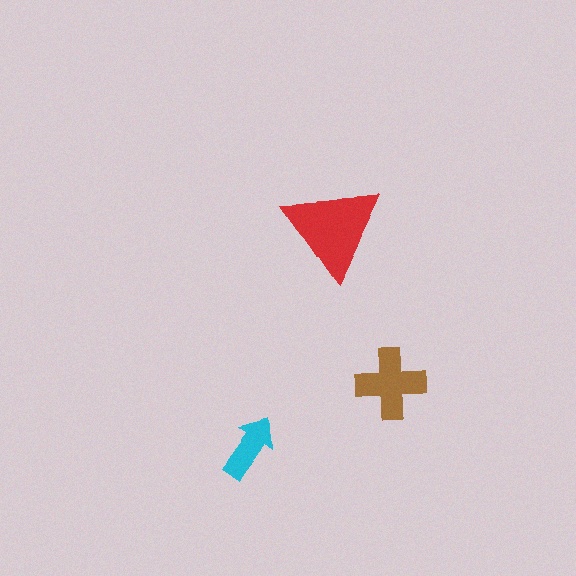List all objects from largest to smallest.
The red triangle, the brown cross, the cyan arrow.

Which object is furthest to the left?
The cyan arrow is leftmost.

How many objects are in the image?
There are 3 objects in the image.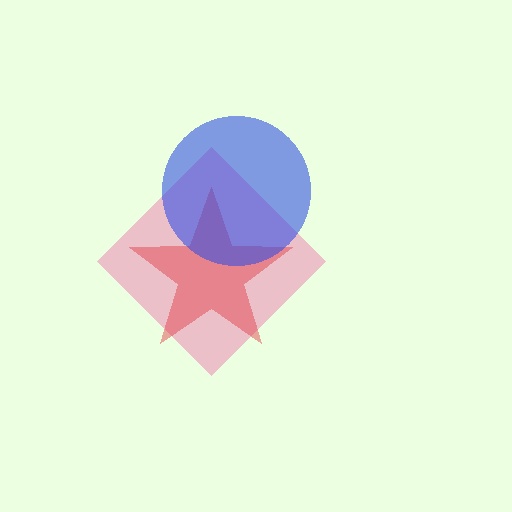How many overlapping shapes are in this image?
There are 3 overlapping shapes in the image.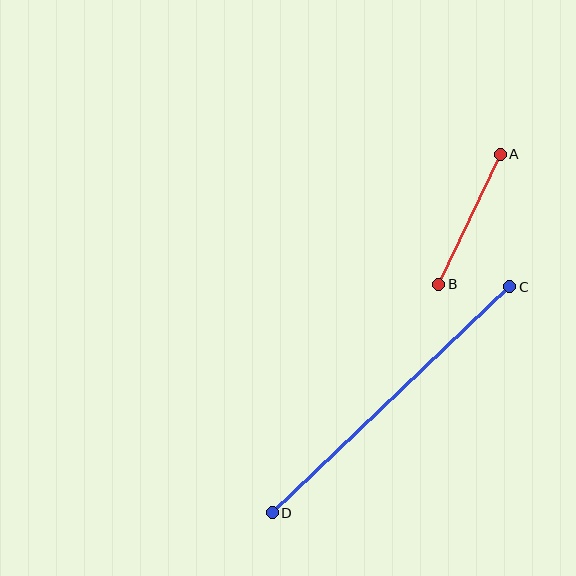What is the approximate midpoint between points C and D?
The midpoint is at approximately (391, 400) pixels.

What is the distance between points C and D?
The distance is approximately 328 pixels.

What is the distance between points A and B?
The distance is approximately 144 pixels.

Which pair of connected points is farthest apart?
Points C and D are farthest apart.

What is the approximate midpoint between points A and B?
The midpoint is at approximately (469, 219) pixels.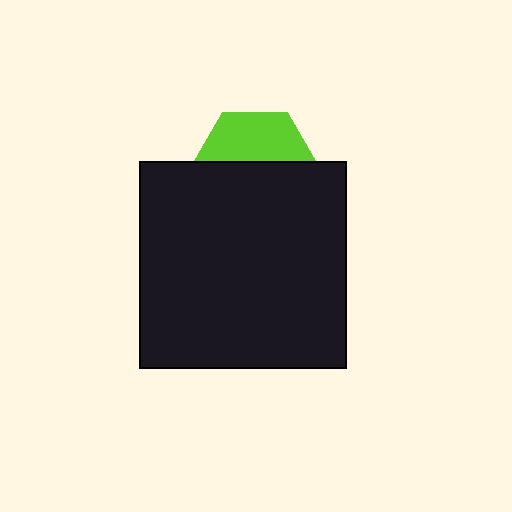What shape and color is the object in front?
The object in front is a black square.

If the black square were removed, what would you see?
You would see the complete lime hexagon.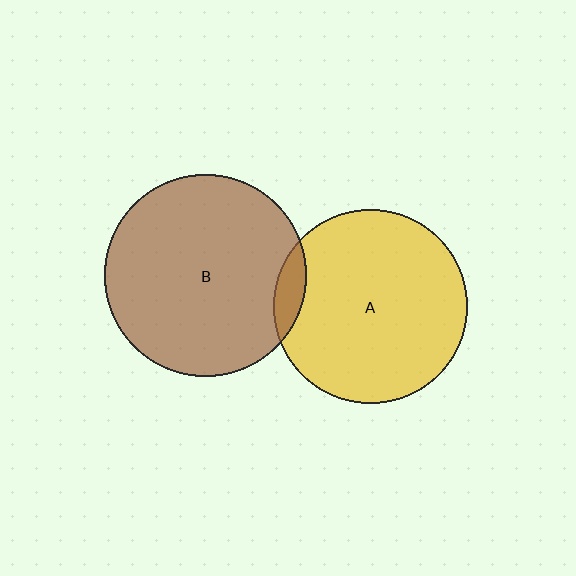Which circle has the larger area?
Circle B (brown).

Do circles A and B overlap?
Yes.